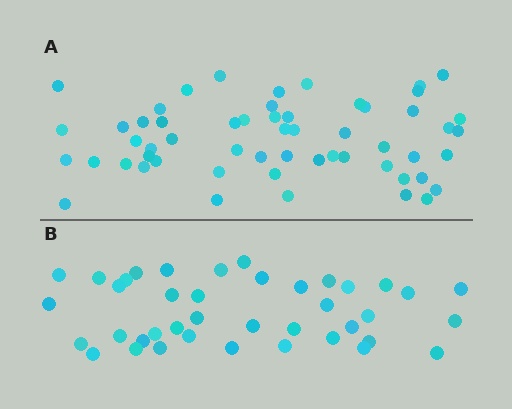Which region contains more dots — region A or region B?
Region A (the top region) has more dots.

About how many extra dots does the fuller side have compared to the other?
Region A has approximately 15 more dots than region B.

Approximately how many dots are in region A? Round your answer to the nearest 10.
About 60 dots. (The exact count is 56, which rounds to 60.)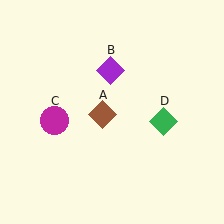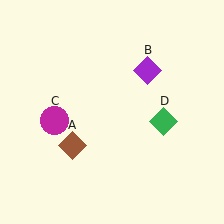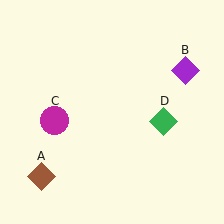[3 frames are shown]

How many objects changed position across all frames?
2 objects changed position: brown diamond (object A), purple diamond (object B).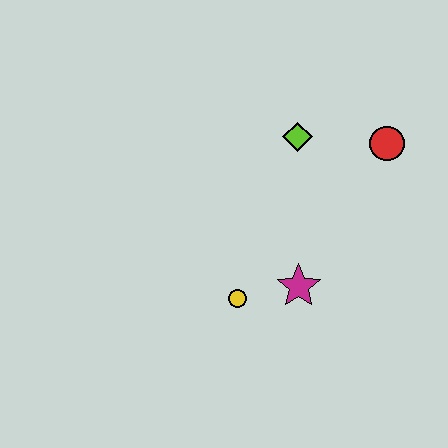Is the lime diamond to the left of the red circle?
Yes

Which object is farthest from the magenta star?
The red circle is farthest from the magenta star.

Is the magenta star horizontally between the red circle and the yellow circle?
Yes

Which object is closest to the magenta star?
The yellow circle is closest to the magenta star.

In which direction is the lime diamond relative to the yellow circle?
The lime diamond is above the yellow circle.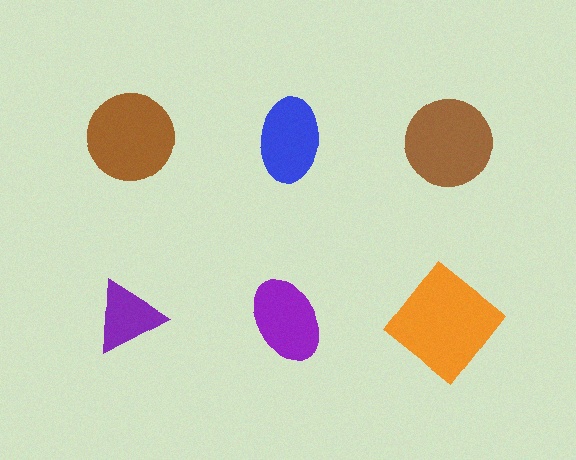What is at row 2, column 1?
A purple triangle.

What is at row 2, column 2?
A purple ellipse.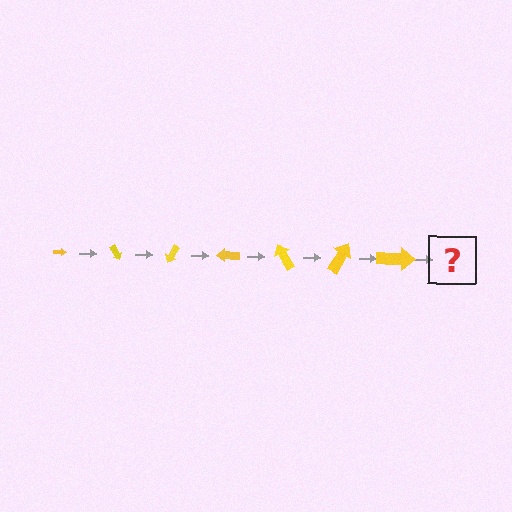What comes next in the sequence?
The next element should be an arrow, larger than the previous one and rotated 420 degrees from the start.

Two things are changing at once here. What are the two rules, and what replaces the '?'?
The two rules are that the arrow grows larger each step and it rotates 60 degrees each step. The '?' should be an arrow, larger than the previous one and rotated 420 degrees from the start.